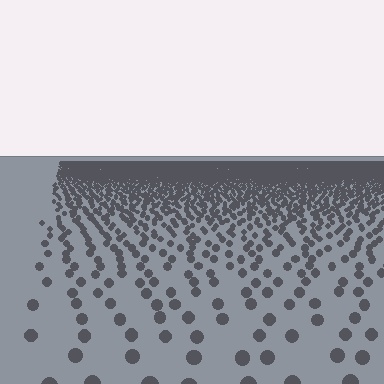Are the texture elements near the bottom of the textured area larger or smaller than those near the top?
Larger. Near the bottom, elements are closer to the viewer and appear at a bigger on-screen size.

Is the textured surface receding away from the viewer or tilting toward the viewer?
The surface is receding away from the viewer. Texture elements get smaller and denser toward the top.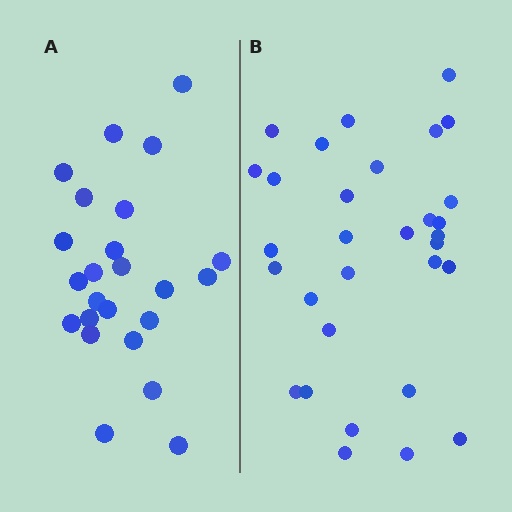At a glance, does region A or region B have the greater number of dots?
Region B (the right region) has more dots.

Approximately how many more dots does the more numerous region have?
Region B has roughly 8 or so more dots than region A.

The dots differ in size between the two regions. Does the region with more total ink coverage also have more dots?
No. Region A has more total ink coverage because its dots are larger, but region B actually contains more individual dots. Total area can be misleading — the number of items is what matters here.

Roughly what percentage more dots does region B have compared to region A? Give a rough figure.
About 30% more.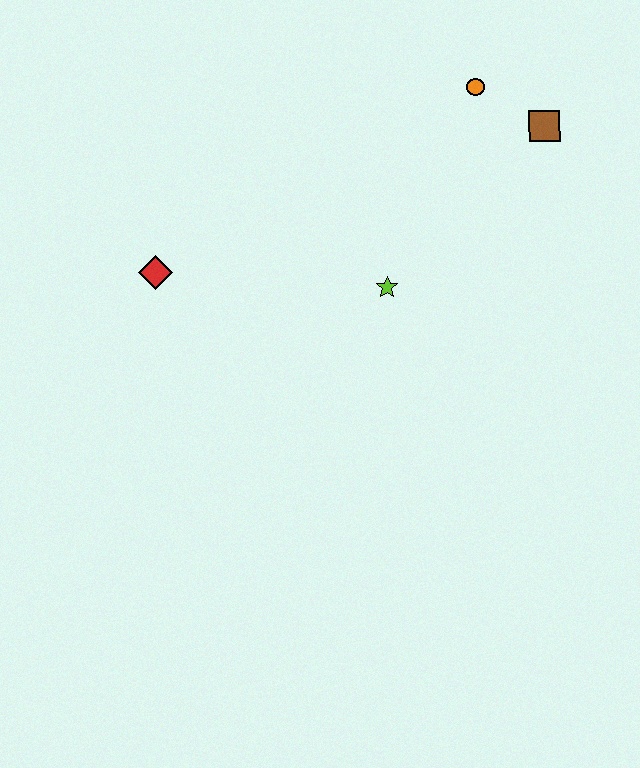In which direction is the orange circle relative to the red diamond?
The orange circle is to the right of the red diamond.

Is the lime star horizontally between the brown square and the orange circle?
No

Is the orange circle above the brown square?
Yes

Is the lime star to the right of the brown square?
No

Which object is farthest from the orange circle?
The red diamond is farthest from the orange circle.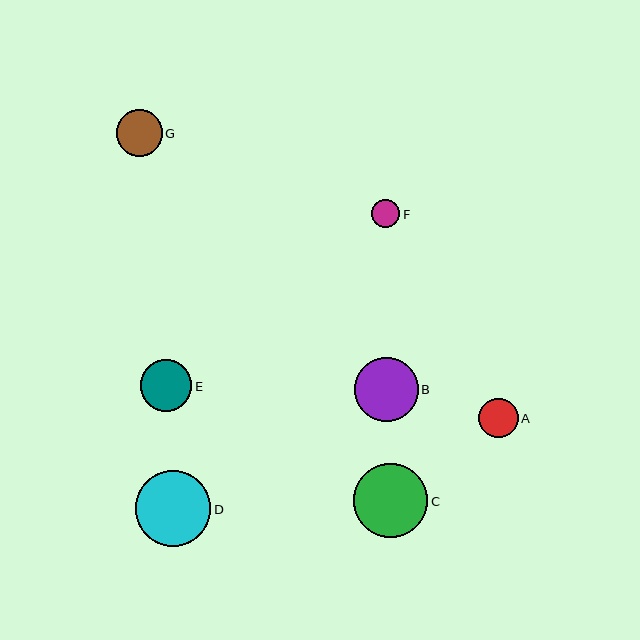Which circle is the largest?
Circle D is the largest with a size of approximately 76 pixels.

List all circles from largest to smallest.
From largest to smallest: D, C, B, E, G, A, F.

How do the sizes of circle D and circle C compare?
Circle D and circle C are approximately the same size.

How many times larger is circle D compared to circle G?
Circle D is approximately 1.6 times the size of circle G.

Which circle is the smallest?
Circle F is the smallest with a size of approximately 28 pixels.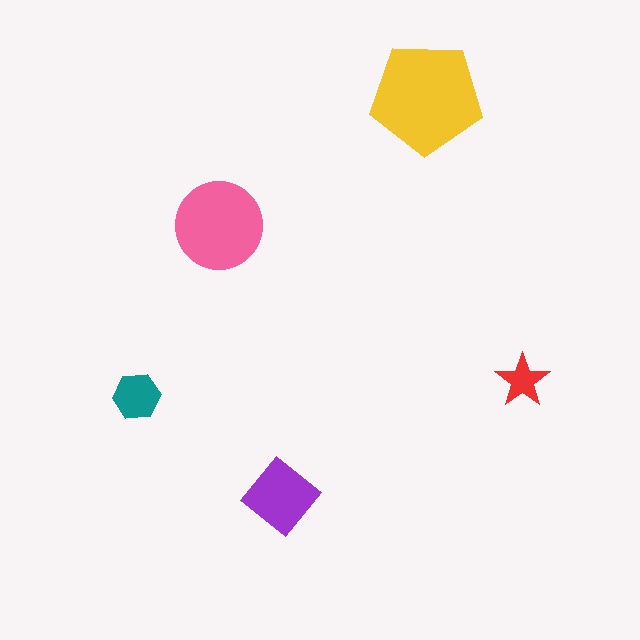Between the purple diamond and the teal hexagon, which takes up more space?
The purple diamond.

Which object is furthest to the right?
The red star is rightmost.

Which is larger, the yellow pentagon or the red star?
The yellow pentagon.